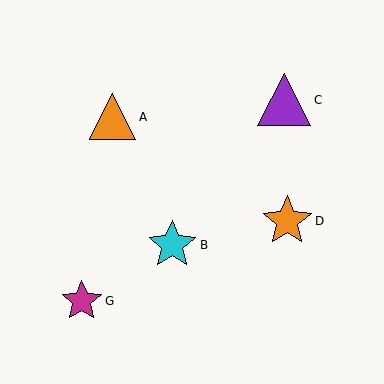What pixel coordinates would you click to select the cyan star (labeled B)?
Click at (172, 245) to select the cyan star B.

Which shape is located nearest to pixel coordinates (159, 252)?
The cyan star (labeled B) at (172, 245) is nearest to that location.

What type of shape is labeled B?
Shape B is a cyan star.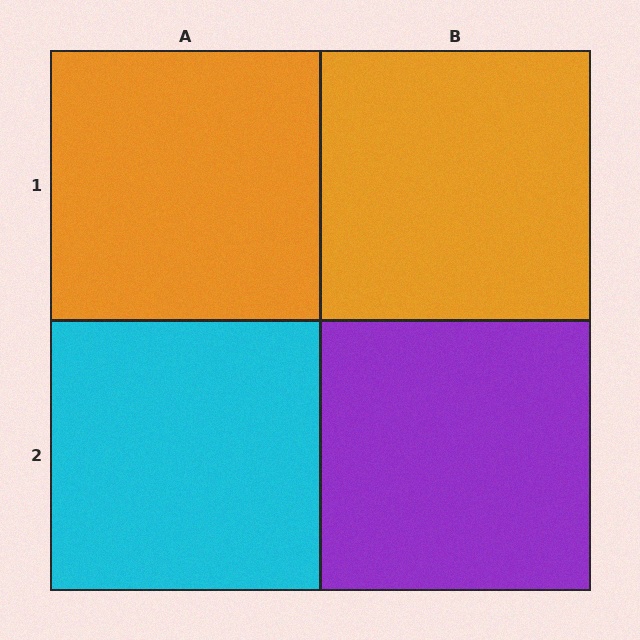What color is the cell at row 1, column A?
Orange.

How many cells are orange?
2 cells are orange.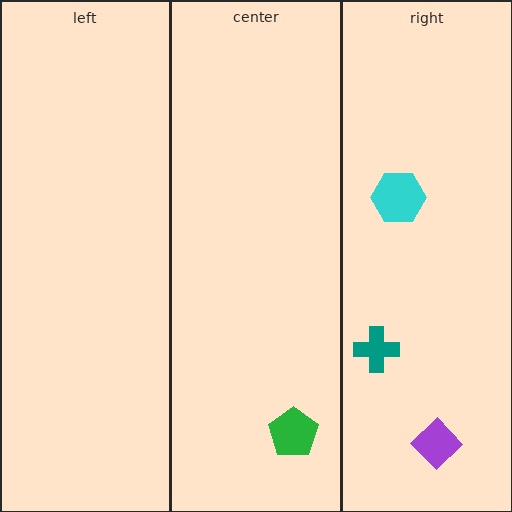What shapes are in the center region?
The green pentagon.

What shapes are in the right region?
The purple diamond, the teal cross, the cyan hexagon.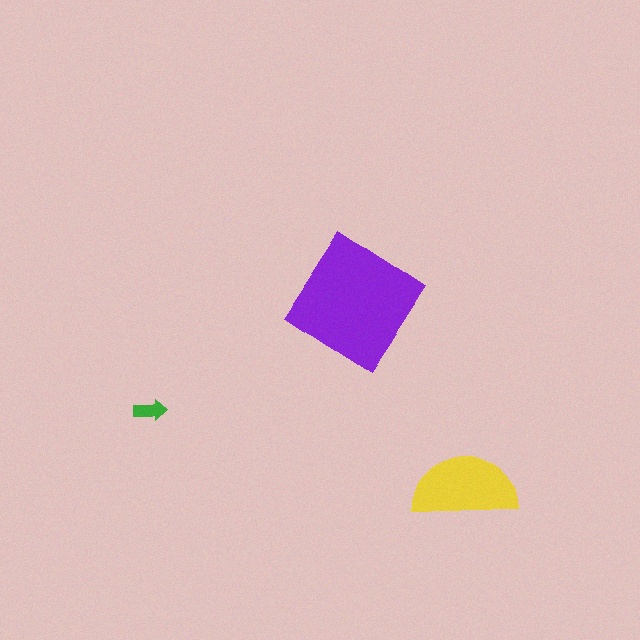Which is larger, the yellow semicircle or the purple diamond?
The purple diamond.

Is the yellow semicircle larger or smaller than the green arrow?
Larger.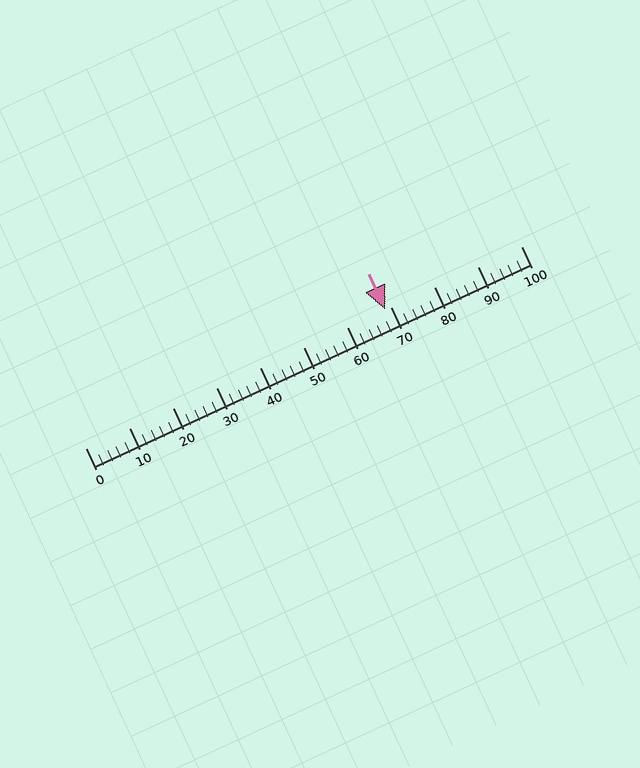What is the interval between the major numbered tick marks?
The major tick marks are spaced 10 units apart.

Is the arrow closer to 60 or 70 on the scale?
The arrow is closer to 70.